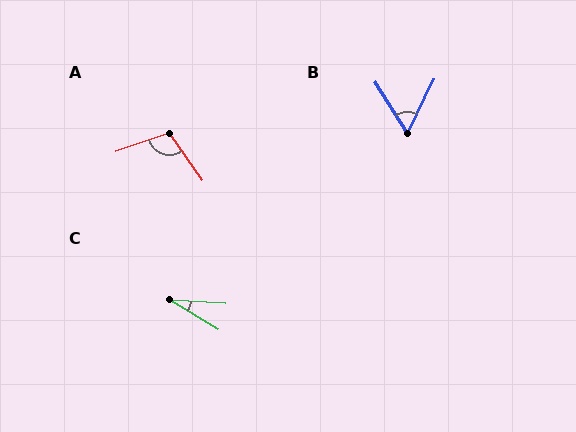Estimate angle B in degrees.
Approximately 58 degrees.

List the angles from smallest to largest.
C (28°), B (58°), A (106°).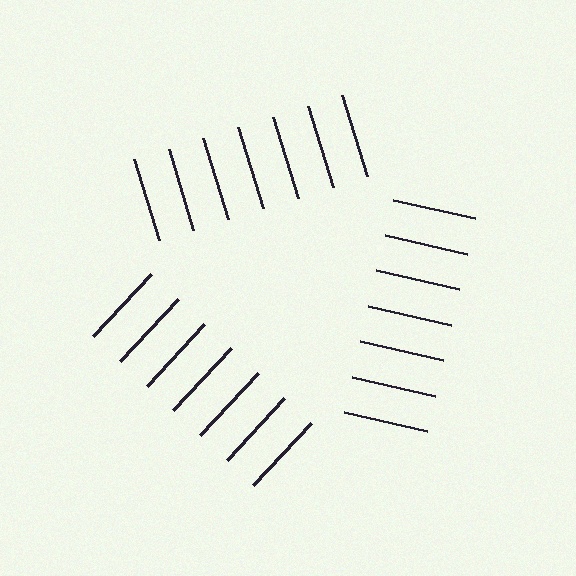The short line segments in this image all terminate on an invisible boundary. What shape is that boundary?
An illusory triangle — the line segments terminate on its edges but no continuous stroke is drawn.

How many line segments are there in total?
21 — 7 along each of the 3 edges.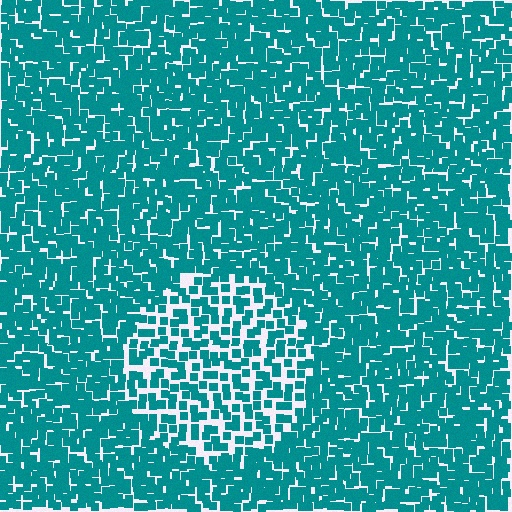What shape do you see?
I see a circle.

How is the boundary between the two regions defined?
The boundary is defined by a change in element density (approximately 1.8x ratio). All elements are the same color, size, and shape.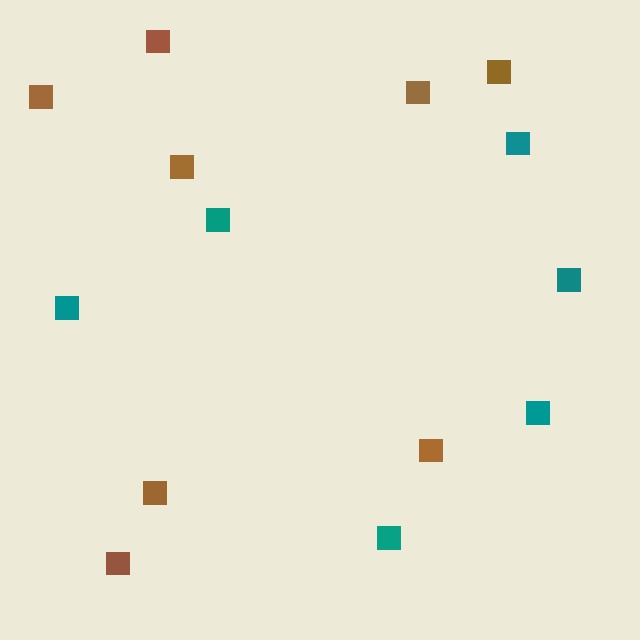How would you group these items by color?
There are 2 groups: one group of brown squares (8) and one group of teal squares (6).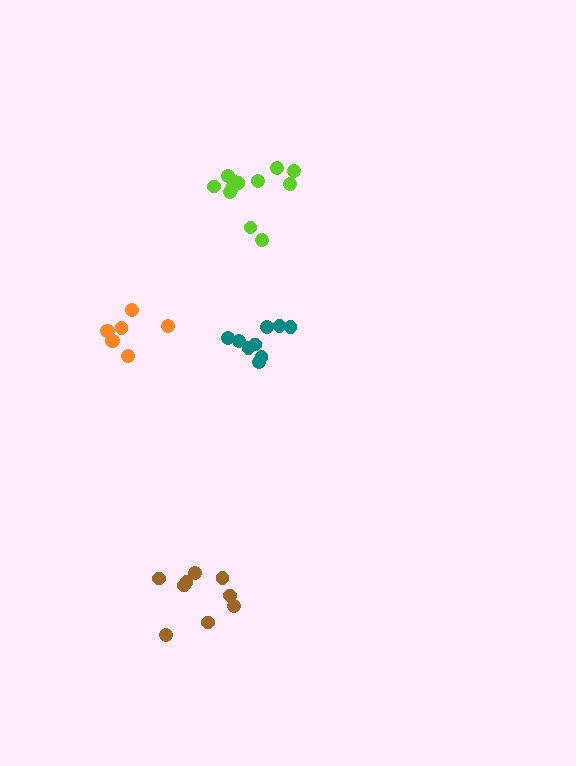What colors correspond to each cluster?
The clusters are colored: teal, brown, lime, orange.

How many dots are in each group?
Group 1: 9 dots, Group 2: 9 dots, Group 3: 12 dots, Group 4: 8 dots (38 total).